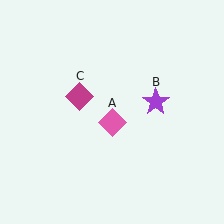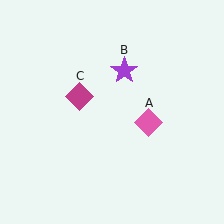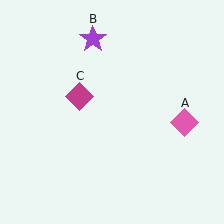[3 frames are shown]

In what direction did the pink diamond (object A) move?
The pink diamond (object A) moved right.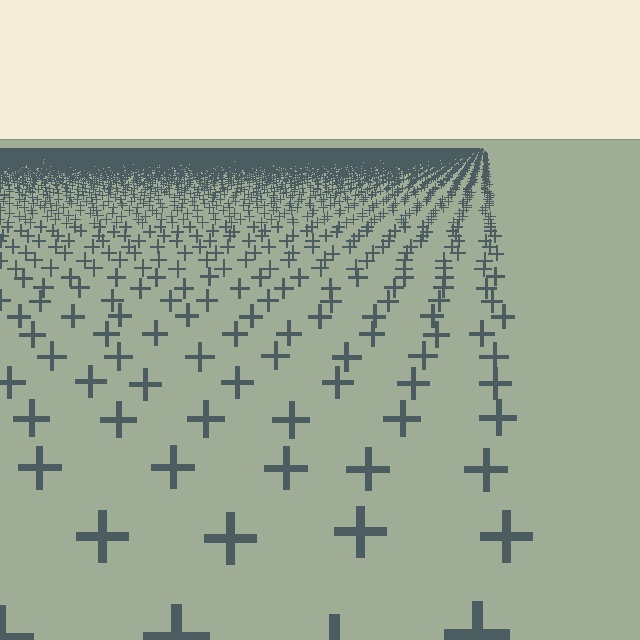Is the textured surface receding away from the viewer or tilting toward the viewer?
The surface is receding away from the viewer. Texture elements get smaller and denser toward the top.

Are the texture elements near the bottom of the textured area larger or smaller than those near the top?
Larger. Near the bottom, elements are closer to the viewer and appear at a bigger on-screen size.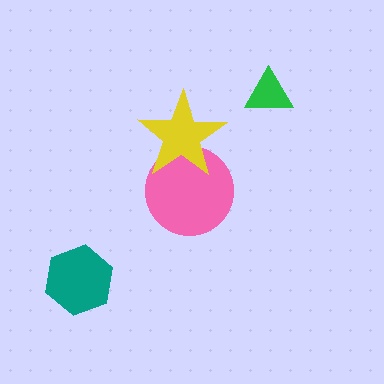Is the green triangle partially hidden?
No, no other shape covers it.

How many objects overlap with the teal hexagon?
0 objects overlap with the teal hexagon.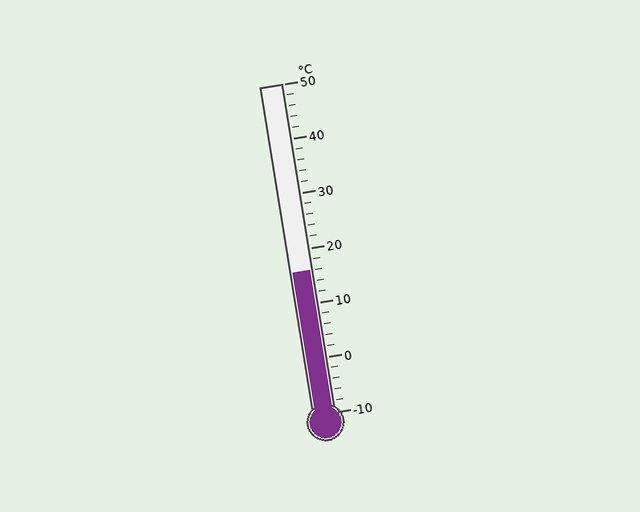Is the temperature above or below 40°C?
The temperature is below 40°C.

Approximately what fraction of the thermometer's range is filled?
The thermometer is filled to approximately 45% of its range.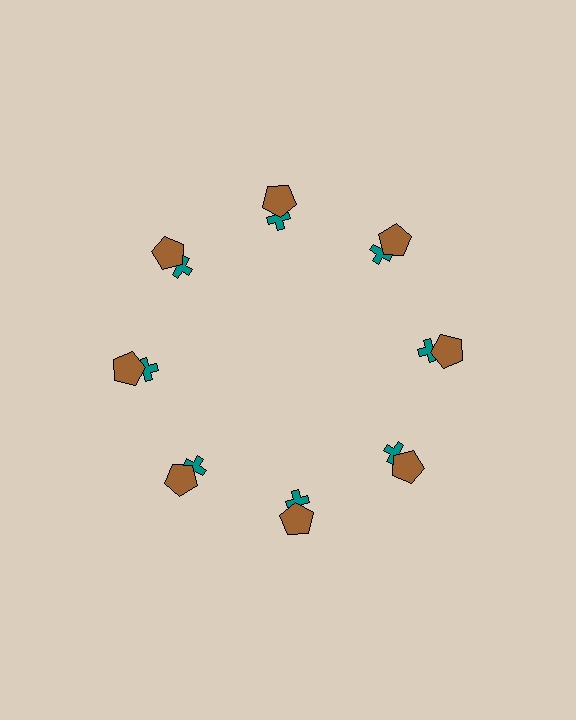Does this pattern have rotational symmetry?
Yes, this pattern has 8-fold rotational symmetry. It looks the same after rotating 45 degrees around the center.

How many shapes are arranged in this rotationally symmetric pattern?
There are 16 shapes, arranged in 8 groups of 2.